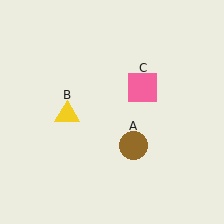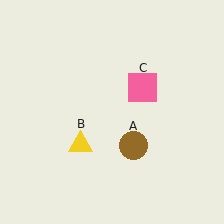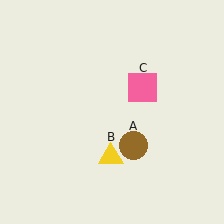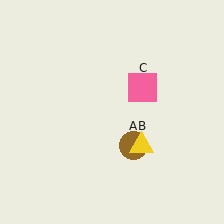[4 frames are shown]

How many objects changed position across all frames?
1 object changed position: yellow triangle (object B).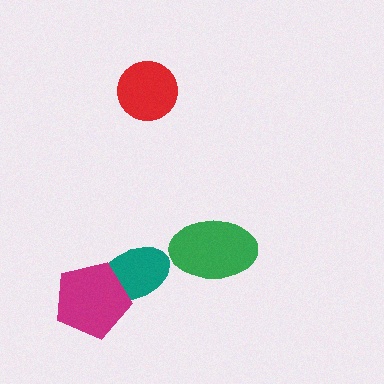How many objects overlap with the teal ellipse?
1 object overlaps with the teal ellipse.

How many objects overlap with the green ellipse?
0 objects overlap with the green ellipse.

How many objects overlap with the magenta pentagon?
1 object overlaps with the magenta pentagon.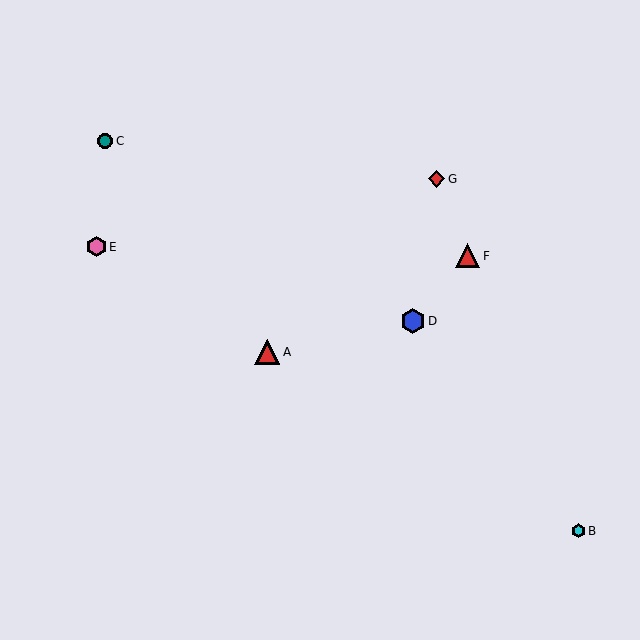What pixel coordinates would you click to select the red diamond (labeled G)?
Click at (437, 179) to select the red diamond G.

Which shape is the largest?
The red triangle (labeled A) is the largest.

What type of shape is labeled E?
Shape E is a pink hexagon.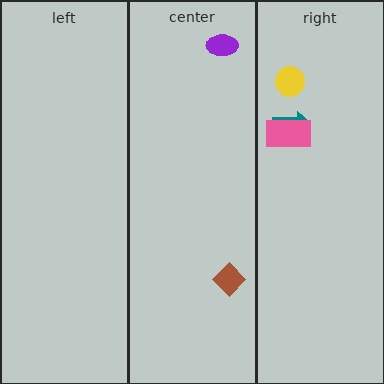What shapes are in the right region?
The teal arrow, the yellow circle, the pink rectangle.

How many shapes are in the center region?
2.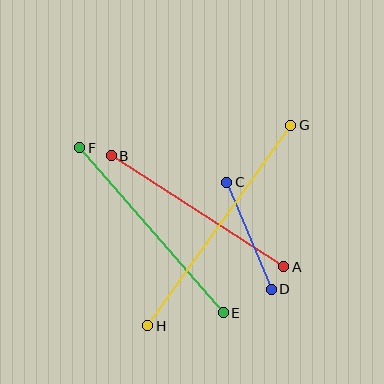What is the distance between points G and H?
The distance is approximately 247 pixels.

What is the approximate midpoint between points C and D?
The midpoint is at approximately (249, 236) pixels.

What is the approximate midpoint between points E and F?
The midpoint is at approximately (151, 230) pixels.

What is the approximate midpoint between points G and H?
The midpoint is at approximately (219, 225) pixels.